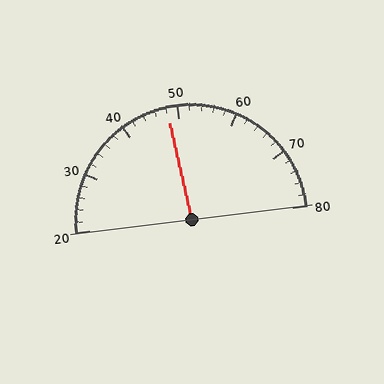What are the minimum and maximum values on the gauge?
The gauge ranges from 20 to 80.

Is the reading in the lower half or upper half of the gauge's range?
The reading is in the lower half of the range (20 to 80).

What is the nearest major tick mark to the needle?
The nearest major tick mark is 50.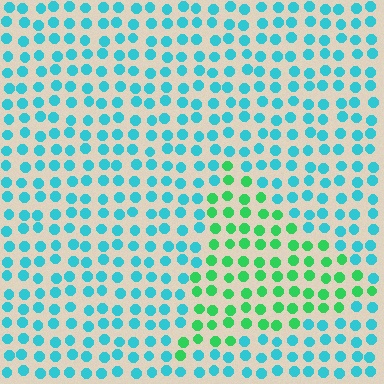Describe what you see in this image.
The image is filled with small cyan elements in a uniform arrangement. A triangle-shaped region is visible where the elements are tinted to a slightly different hue, forming a subtle color boundary.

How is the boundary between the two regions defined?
The boundary is defined purely by a slight shift in hue (about 49 degrees). Spacing, size, and orientation are identical on both sides.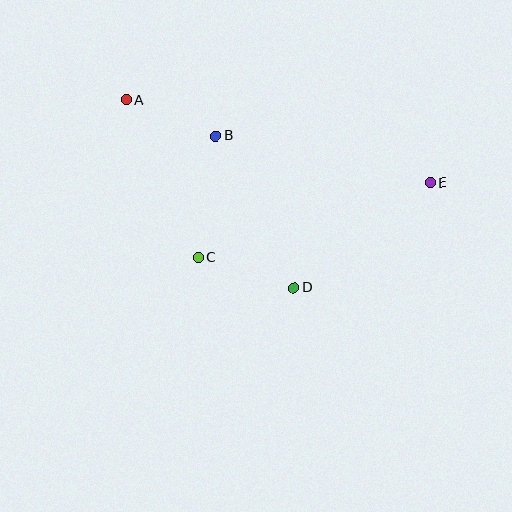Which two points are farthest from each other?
Points A and E are farthest from each other.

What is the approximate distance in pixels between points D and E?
The distance between D and E is approximately 172 pixels.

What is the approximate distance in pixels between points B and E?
The distance between B and E is approximately 219 pixels.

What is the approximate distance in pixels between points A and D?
The distance between A and D is approximately 252 pixels.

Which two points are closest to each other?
Points A and B are closest to each other.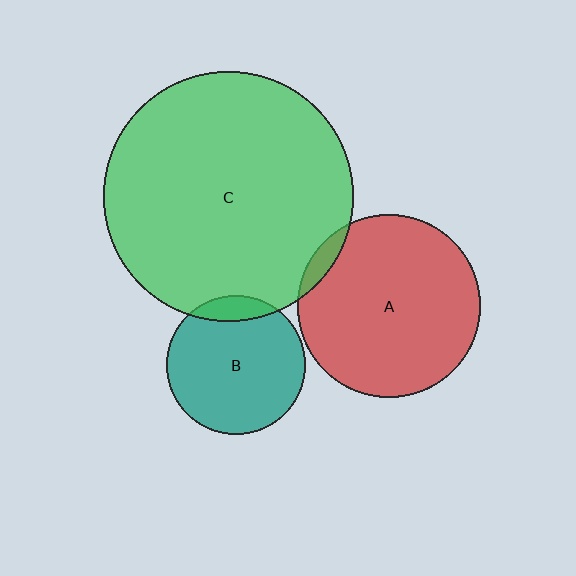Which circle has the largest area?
Circle C (green).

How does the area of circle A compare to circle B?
Approximately 1.7 times.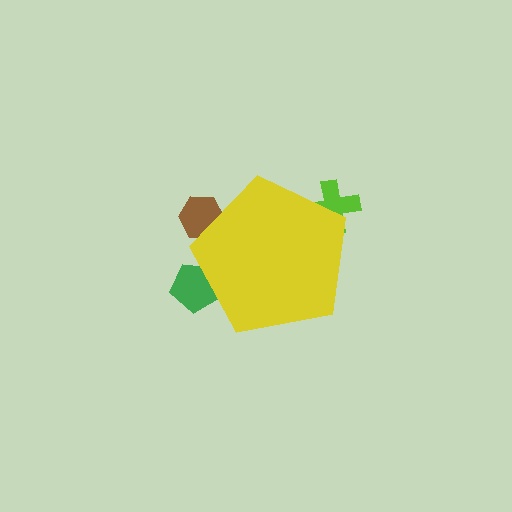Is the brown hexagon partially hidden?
Yes, the brown hexagon is partially hidden behind the yellow pentagon.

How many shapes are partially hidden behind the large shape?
3 shapes are partially hidden.